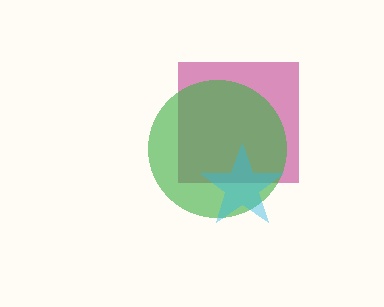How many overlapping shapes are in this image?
There are 3 overlapping shapes in the image.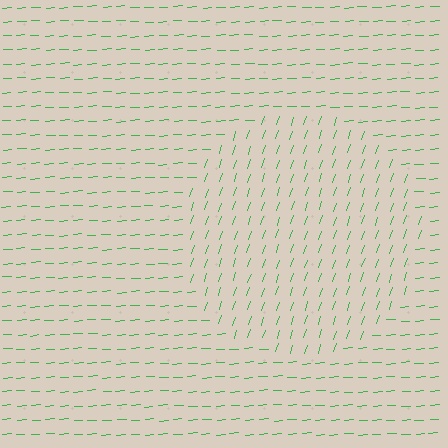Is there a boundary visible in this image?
Yes, there is a texture boundary formed by a change in line orientation.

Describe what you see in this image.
The image is filled with small green line segments. A circle region in the image has lines oriented differently from the surrounding lines, creating a visible texture boundary.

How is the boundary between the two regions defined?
The boundary is defined purely by a change in line orientation (approximately 66 degrees difference). All lines are the same color and thickness.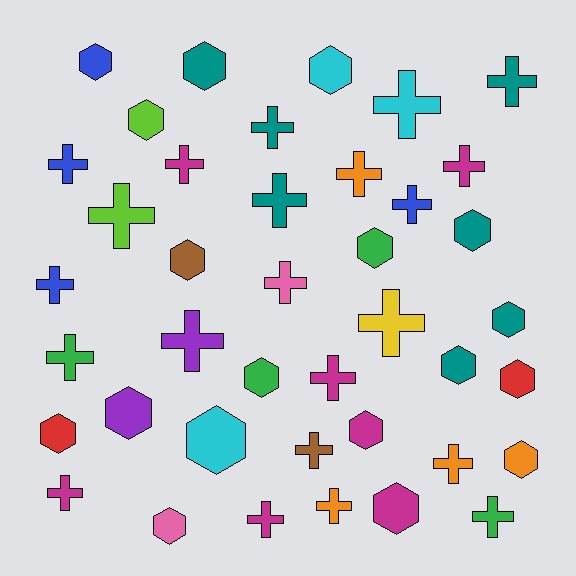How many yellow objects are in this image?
There is 1 yellow object.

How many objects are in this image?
There are 40 objects.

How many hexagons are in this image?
There are 18 hexagons.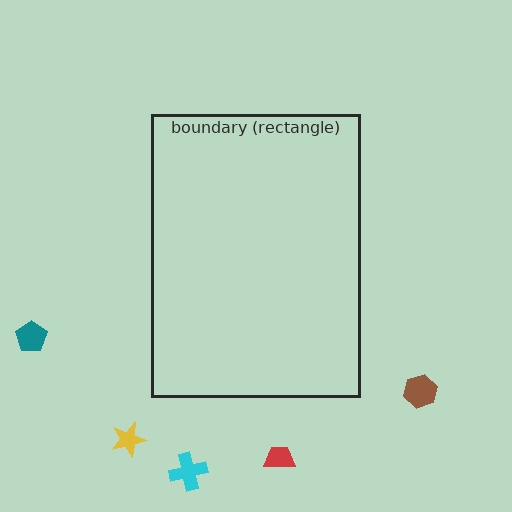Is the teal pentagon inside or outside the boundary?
Outside.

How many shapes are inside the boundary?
0 inside, 5 outside.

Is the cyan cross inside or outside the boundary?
Outside.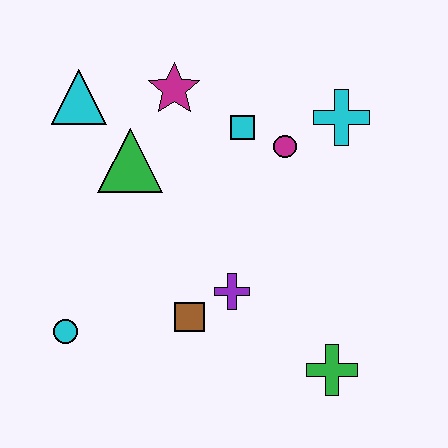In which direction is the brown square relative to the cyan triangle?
The brown square is below the cyan triangle.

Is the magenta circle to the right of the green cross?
No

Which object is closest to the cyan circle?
The brown square is closest to the cyan circle.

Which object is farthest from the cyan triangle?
The green cross is farthest from the cyan triangle.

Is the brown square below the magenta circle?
Yes